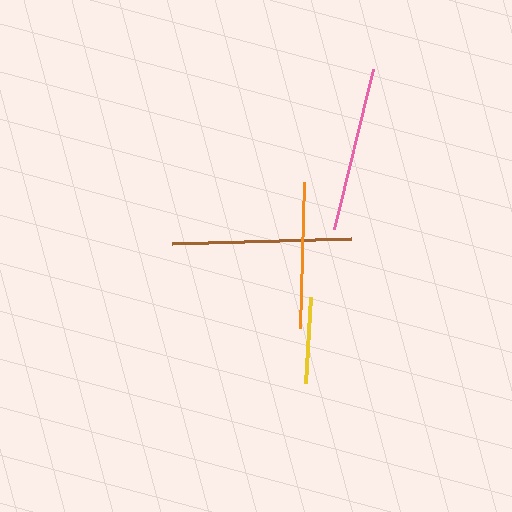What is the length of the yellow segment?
The yellow segment is approximately 86 pixels long.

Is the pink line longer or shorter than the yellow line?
The pink line is longer than the yellow line.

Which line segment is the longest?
The brown line is the longest at approximately 179 pixels.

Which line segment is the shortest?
The yellow line is the shortest at approximately 86 pixels.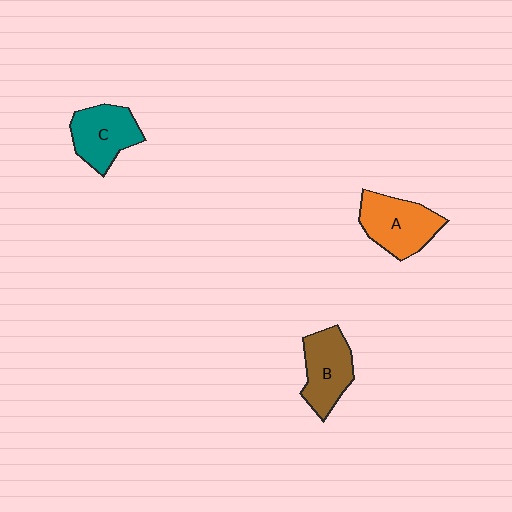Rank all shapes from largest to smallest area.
From largest to smallest: A (orange), B (brown), C (teal).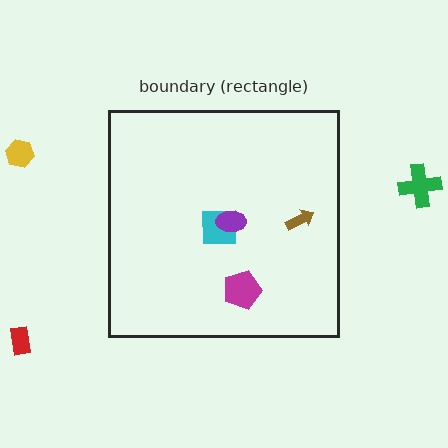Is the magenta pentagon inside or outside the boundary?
Inside.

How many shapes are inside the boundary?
4 inside, 3 outside.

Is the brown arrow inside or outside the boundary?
Inside.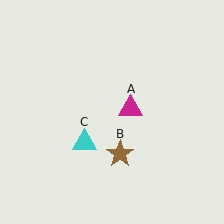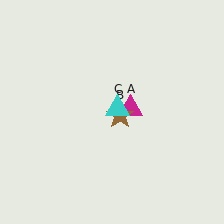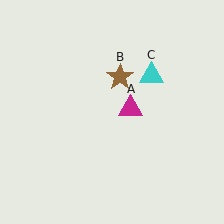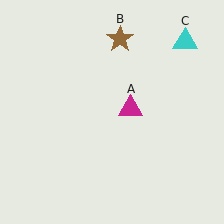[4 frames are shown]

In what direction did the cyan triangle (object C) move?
The cyan triangle (object C) moved up and to the right.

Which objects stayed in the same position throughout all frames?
Magenta triangle (object A) remained stationary.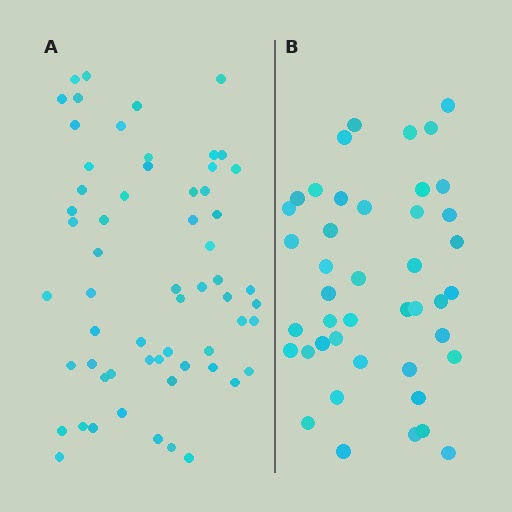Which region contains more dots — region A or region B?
Region A (the left region) has more dots.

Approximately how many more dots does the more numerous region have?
Region A has approximately 15 more dots than region B.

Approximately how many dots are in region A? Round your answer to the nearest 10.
About 60 dots.